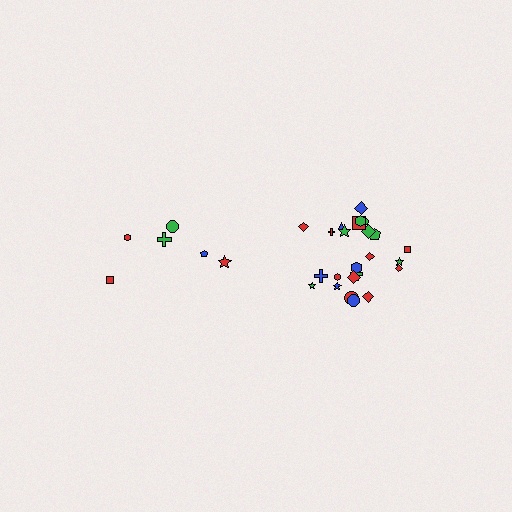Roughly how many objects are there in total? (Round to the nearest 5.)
Roughly 30 objects in total.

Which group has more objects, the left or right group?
The right group.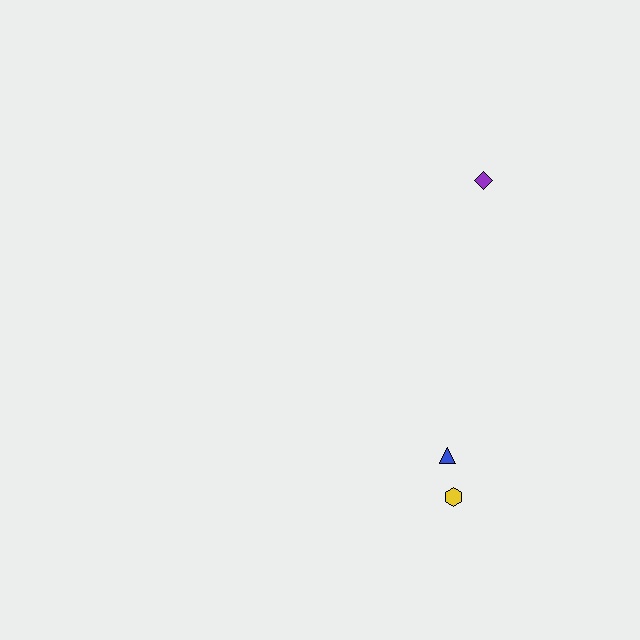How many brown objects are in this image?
There are no brown objects.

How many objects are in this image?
There are 3 objects.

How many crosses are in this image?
There are no crosses.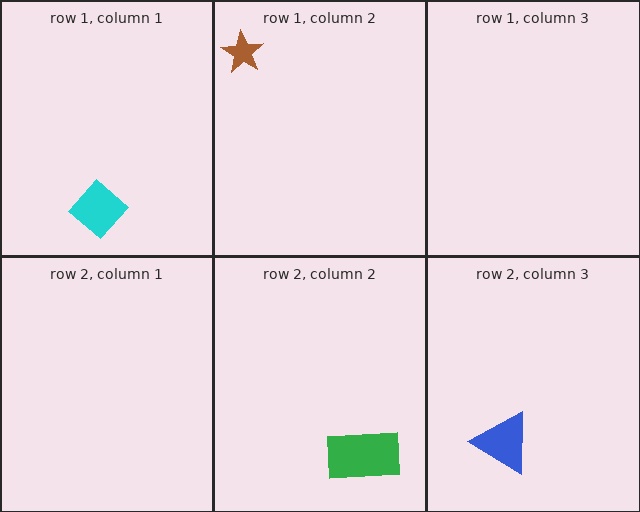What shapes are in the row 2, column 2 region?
The green rectangle.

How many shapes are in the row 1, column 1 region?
1.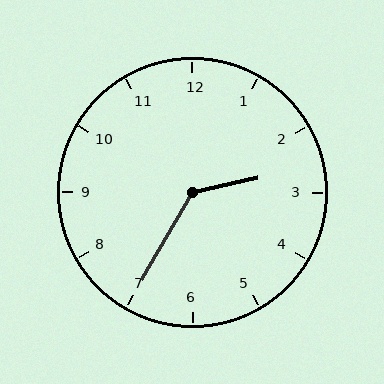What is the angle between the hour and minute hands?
Approximately 132 degrees.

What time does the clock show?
2:35.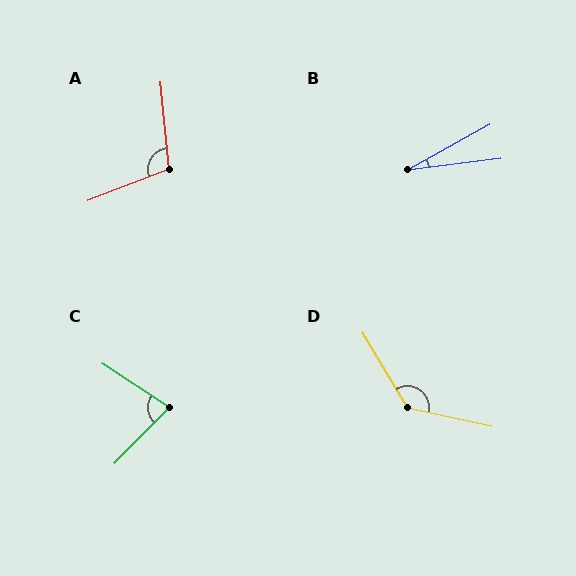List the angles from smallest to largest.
B (22°), C (79°), A (106°), D (133°).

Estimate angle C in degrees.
Approximately 79 degrees.